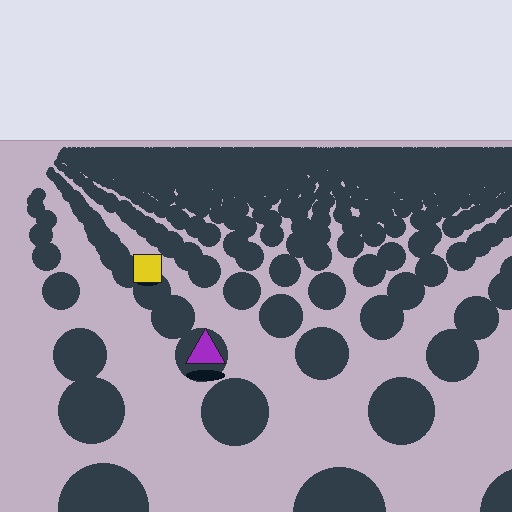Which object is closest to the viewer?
The purple triangle is closest. The texture marks near it are larger and more spread out.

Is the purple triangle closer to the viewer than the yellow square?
Yes. The purple triangle is closer — you can tell from the texture gradient: the ground texture is coarser near it.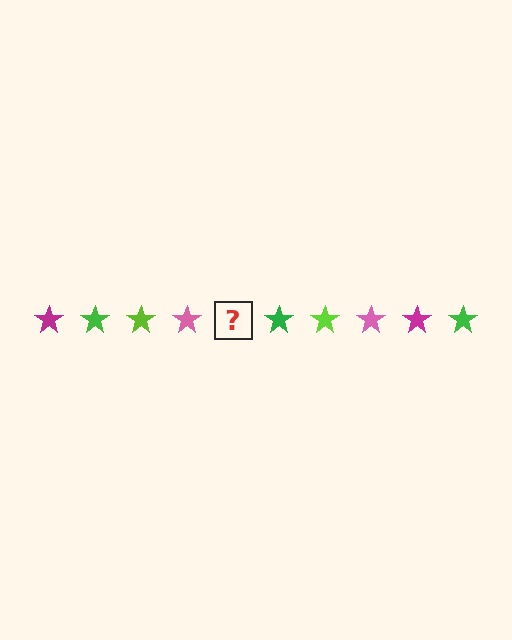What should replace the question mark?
The question mark should be replaced with a magenta star.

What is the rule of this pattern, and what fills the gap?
The rule is that the pattern cycles through magenta, green, lime, pink stars. The gap should be filled with a magenta star.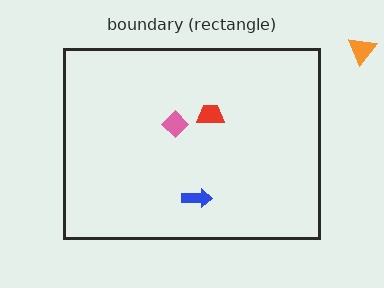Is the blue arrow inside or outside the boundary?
Inside.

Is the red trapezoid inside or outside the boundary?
Inside.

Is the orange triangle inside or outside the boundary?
Outside.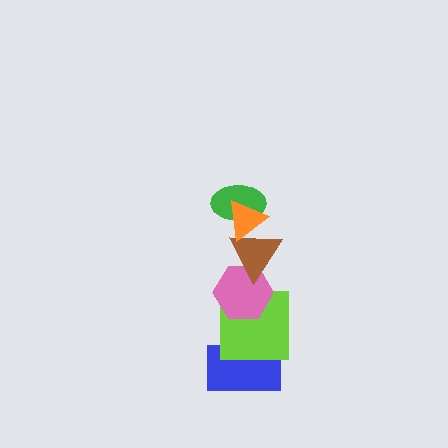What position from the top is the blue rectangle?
The blue rectangle is 6th from the top.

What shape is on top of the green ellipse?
The orange triangle is on top of the green ellipse.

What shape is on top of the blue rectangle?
The lime square is on top of the blue rectangle.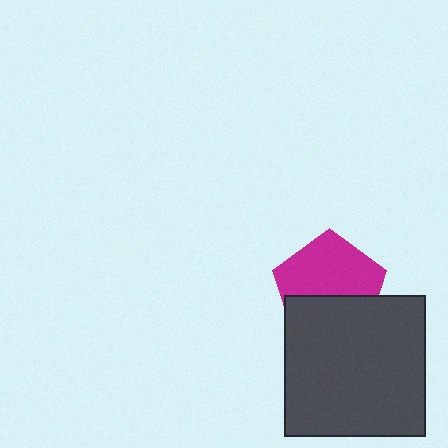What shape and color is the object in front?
The object in front is a dark gray square.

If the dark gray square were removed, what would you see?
You would see the complete magenta pentagon.